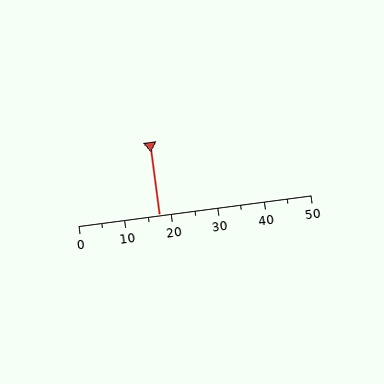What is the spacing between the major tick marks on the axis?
The major ticks are spaced 10 apart.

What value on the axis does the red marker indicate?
The marker indicates approximately 17.5.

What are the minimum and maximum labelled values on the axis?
The axis runs from 0 to 50.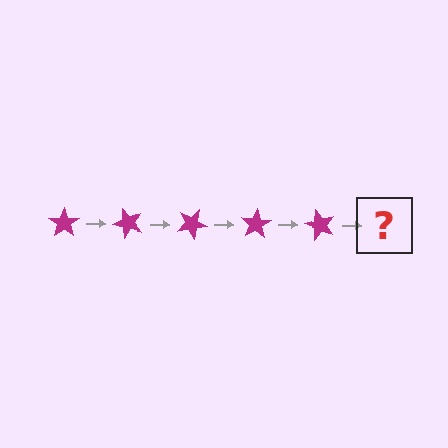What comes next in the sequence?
The next element should be a magenta star rotated 250 degrees.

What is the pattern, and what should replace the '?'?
The pattern is that the star rotates 50 degrees each step. The '?' should be a magenta star rotated 250 degrees.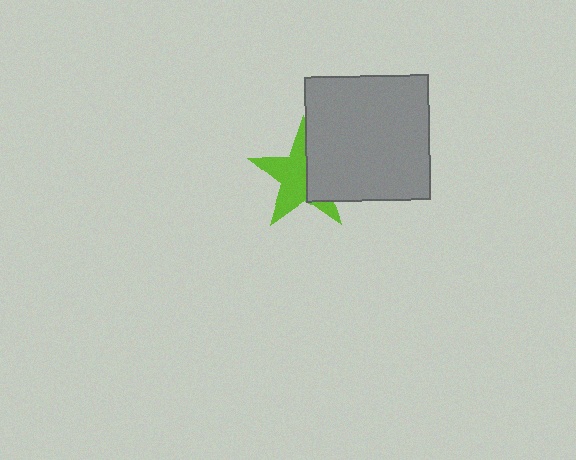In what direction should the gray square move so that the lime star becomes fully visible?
The gray square should move right. That is the shortest direction to clear the overlap and leave the lime star fully visible.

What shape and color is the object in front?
The object in front is a gray square.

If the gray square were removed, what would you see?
You would see the complete lime star.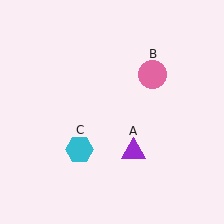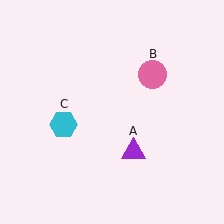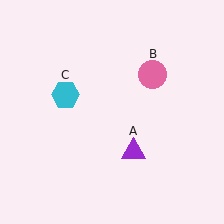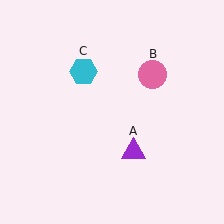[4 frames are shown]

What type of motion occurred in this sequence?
The cyan hexagon (object C) rotated clockwise around the center of the scene.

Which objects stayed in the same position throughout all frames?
Purple triangle (object A) and pink circle (object B) remained stationary.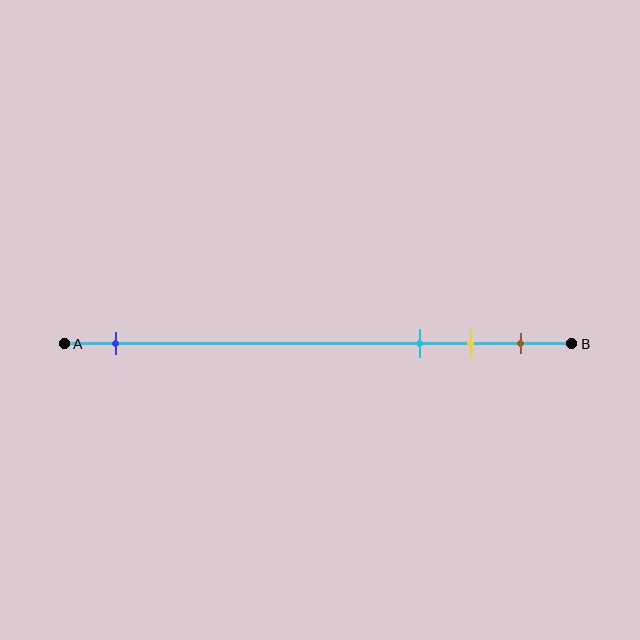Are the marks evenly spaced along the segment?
No, the marks are not evenly spaced.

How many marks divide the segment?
There are 4 marks dividing the segment.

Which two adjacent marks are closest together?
The yellow and brown marks are the closest adjacent pair.